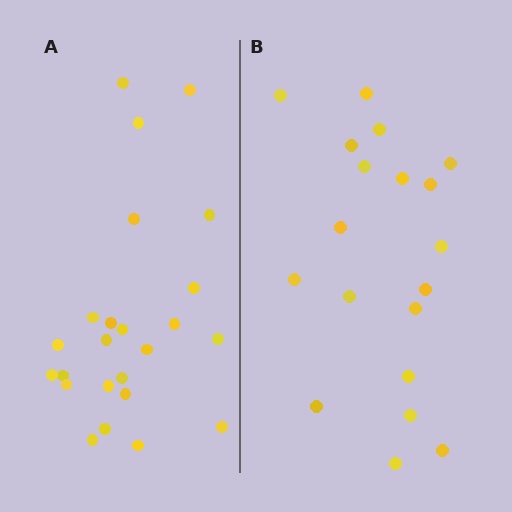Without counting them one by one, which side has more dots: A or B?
Region A (the left region) has more dots.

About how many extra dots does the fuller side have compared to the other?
Region A has about 5 more dots than region B.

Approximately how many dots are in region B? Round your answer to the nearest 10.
About 20 dots. (The exact count is 19, which rounds to 20.)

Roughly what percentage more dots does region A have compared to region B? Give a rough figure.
About 25% more.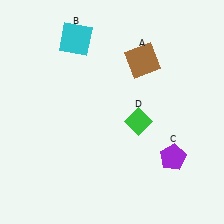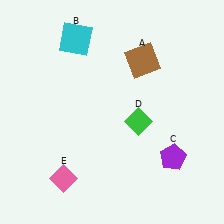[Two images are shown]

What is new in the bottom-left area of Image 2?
A pink diamond (E) was added in the bottom-left area of Image 2.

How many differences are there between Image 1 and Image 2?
There is 1 difference between the two images.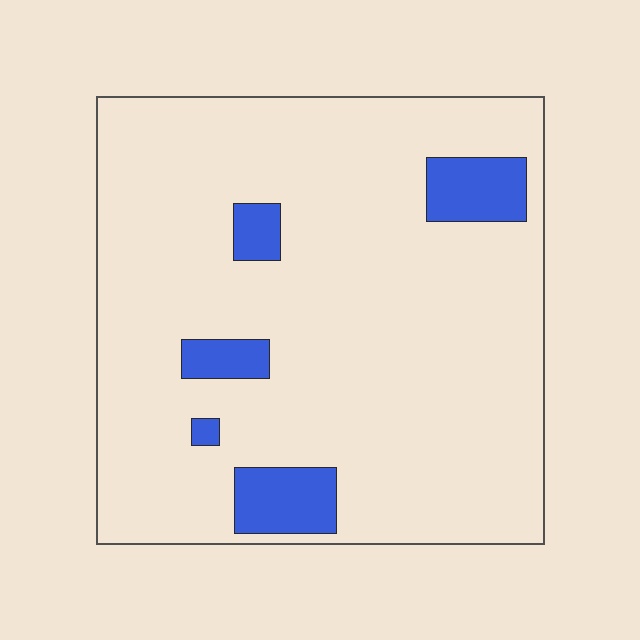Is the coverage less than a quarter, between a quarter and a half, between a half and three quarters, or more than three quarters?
Less than a quarter.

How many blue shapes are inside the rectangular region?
5.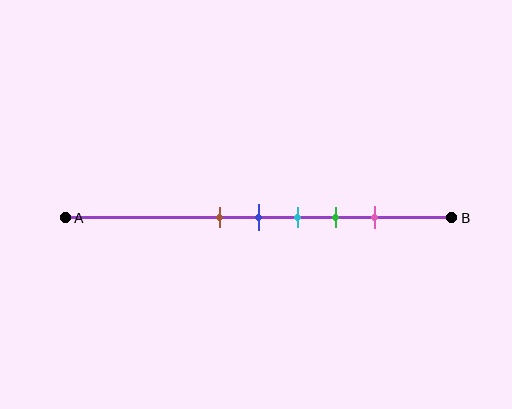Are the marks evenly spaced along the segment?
Yes, the marks are approximately evenly spaced.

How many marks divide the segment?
There are 5 marks dividing the segment.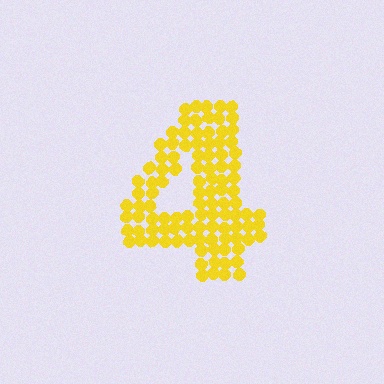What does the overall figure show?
The overall figure shows the digit 4.